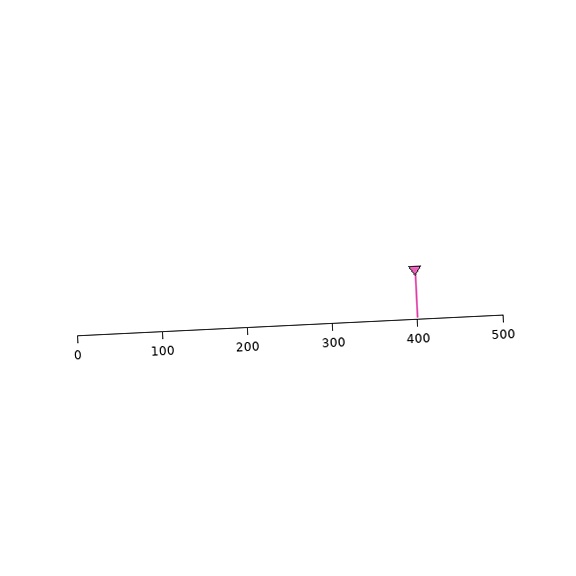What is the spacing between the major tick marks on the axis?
The major ticks are spaced 100 apart.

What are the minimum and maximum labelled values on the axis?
The axis runs from 0 to 500.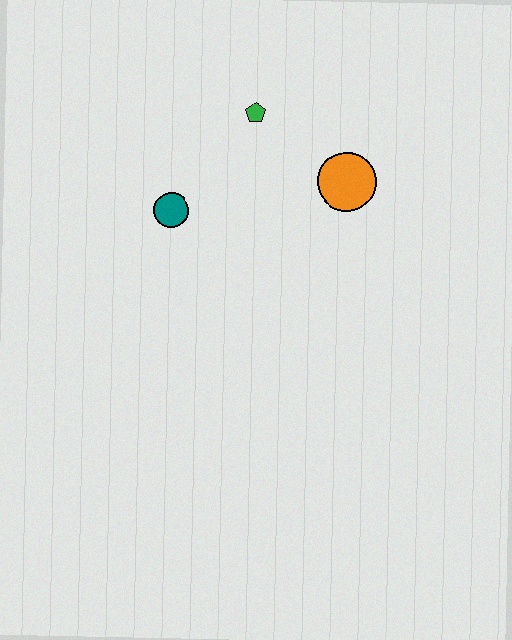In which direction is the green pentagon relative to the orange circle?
The green pentagon is to the left of the orange circle.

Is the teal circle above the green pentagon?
No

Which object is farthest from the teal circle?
The orange circle is farthest from the teal circle.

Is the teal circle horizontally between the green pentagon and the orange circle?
No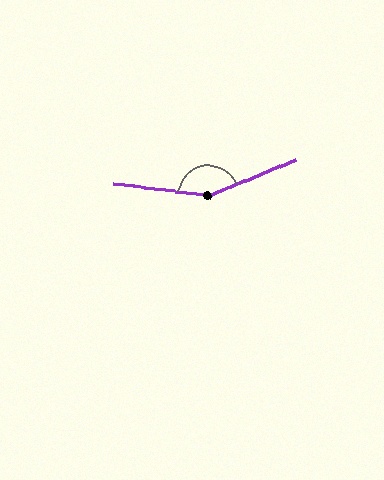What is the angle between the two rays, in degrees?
Approximately 151 degrees.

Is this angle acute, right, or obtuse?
It is obtuse.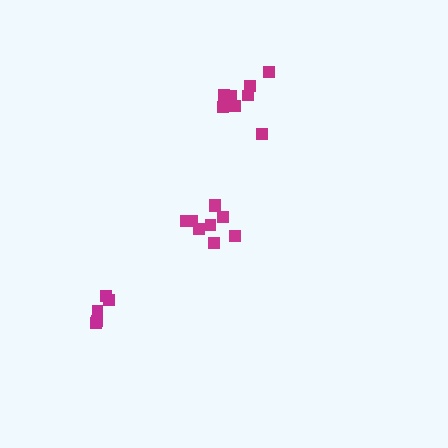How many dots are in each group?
Group 1: 8 dots, Group 2: 9 dots, Group 3: 5 dots (22 total).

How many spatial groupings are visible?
There are 3 spatial groupings.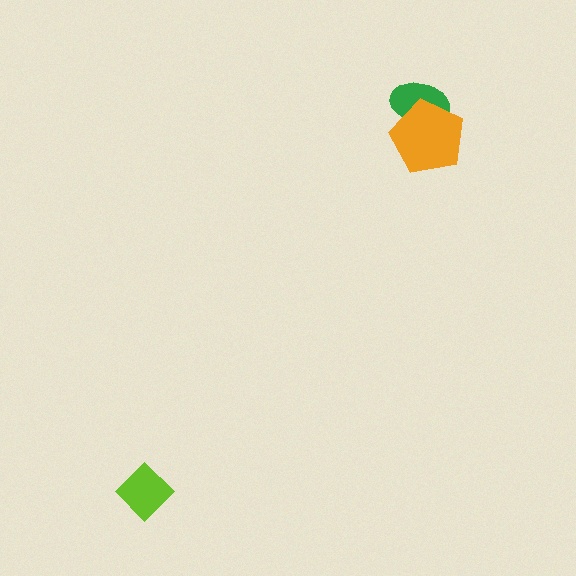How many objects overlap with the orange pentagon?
1 object overlaps with the orange pentagon.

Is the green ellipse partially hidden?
Yes, it is partially covered by another shape.